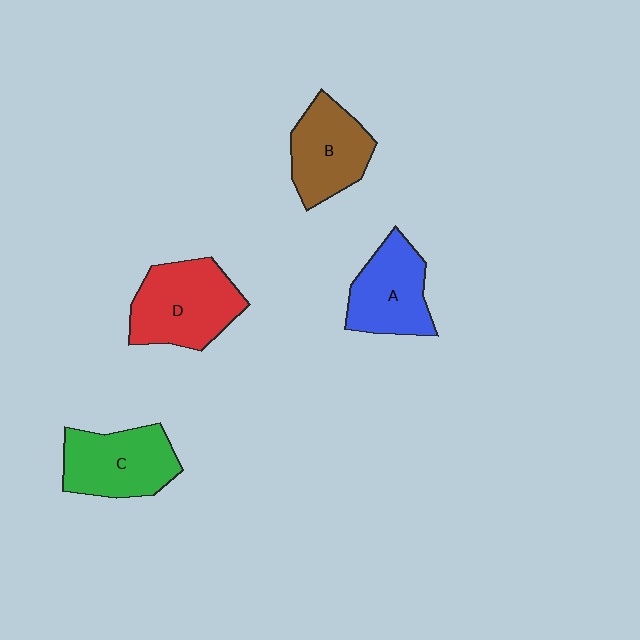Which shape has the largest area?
Shape D (red).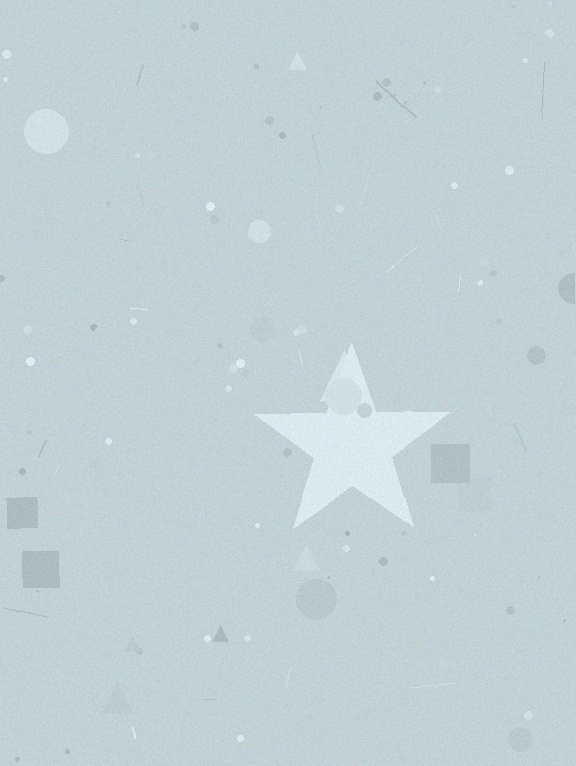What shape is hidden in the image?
A star is hidden in the image.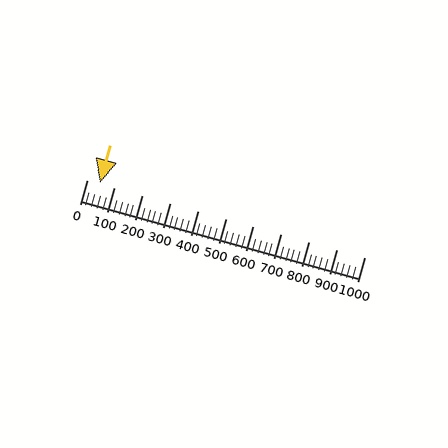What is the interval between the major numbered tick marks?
The major tick marks are spaced 100 units apart.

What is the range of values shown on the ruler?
The ruler shows values from 0 to 1000.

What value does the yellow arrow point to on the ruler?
The yellow arrow points to approximately 47.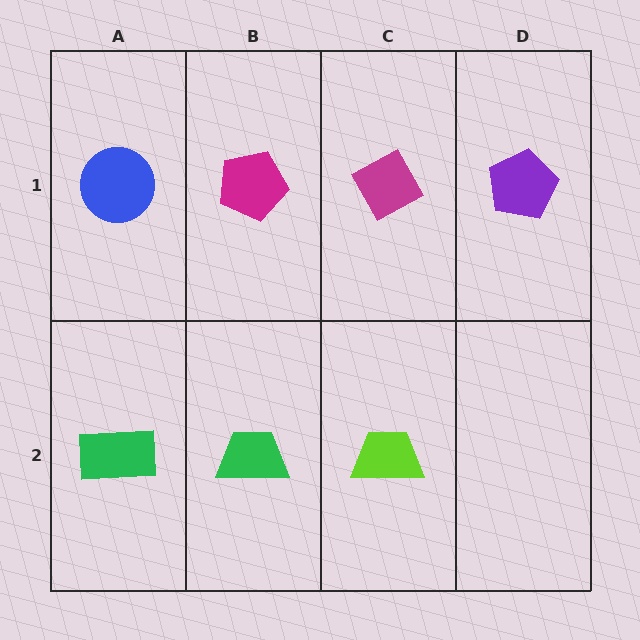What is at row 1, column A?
A blue circle.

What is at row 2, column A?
A green rectangle.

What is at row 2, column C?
A lime trapezoid.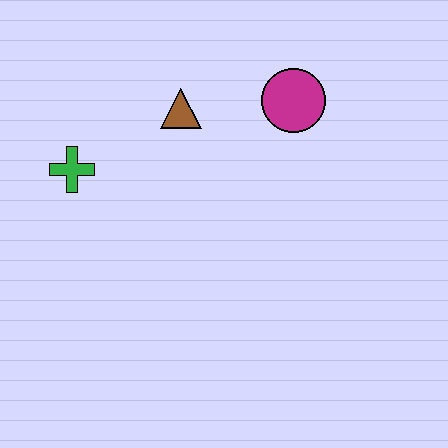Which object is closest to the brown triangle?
The magenta circle is closest to the brown triangle.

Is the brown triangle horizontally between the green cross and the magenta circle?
Yes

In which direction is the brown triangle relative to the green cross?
The brown triangle is to the right of the green cross.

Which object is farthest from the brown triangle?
The green cross is farthest from the brown triangle.